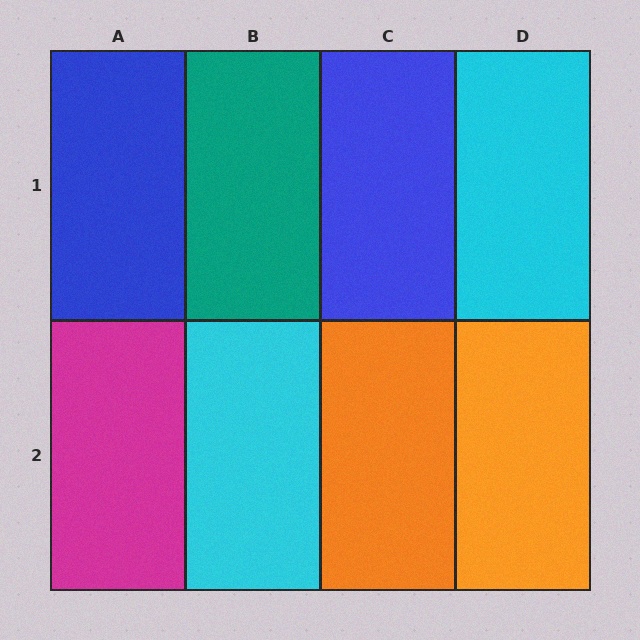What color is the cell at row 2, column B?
Cyan.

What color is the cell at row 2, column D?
Orange.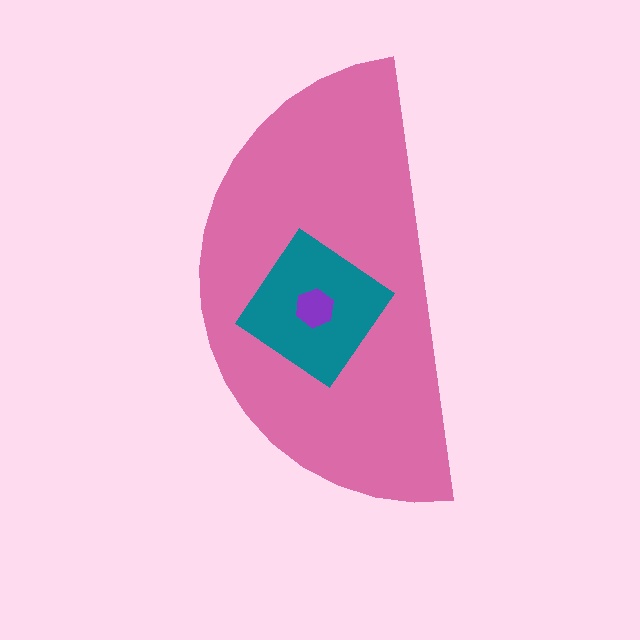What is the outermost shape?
The pink semicircle.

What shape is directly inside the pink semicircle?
The teal diamond.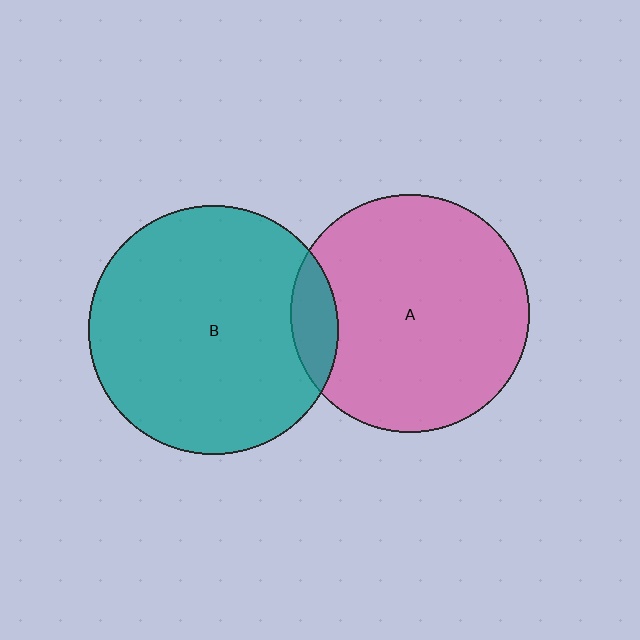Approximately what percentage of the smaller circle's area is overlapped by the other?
Approximately 10%.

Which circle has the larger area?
Circle B (teal).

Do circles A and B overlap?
Yes.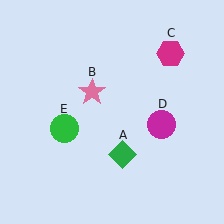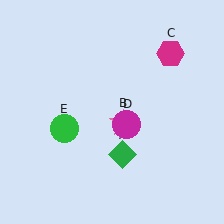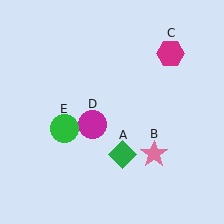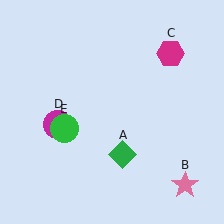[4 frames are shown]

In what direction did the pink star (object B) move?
The pink star (object B) moved down and to the right.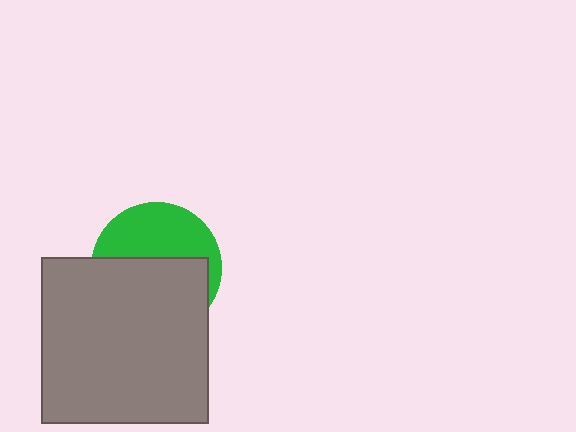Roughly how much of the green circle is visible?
A small part of it is visible (roughly 43%).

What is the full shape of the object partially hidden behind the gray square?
The partially hidden object is a green circle.